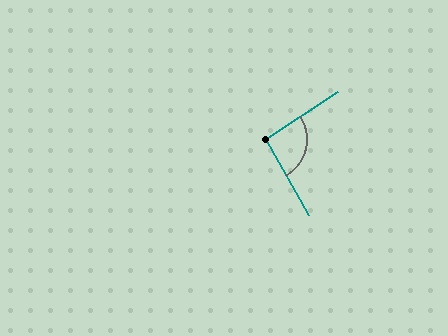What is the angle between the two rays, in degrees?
Approximately 94 degrees.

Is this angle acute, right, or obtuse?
It is approximately a right angle.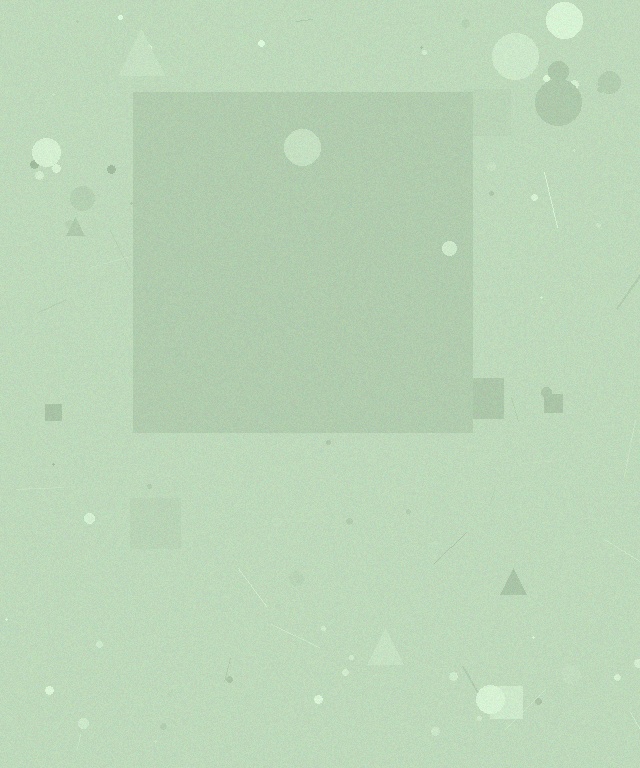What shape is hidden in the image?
A square is hidden in the image.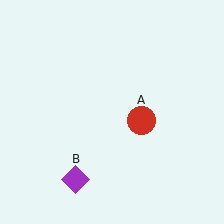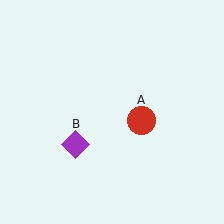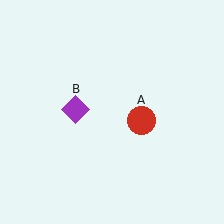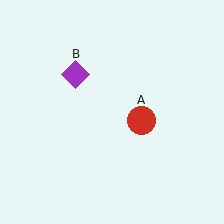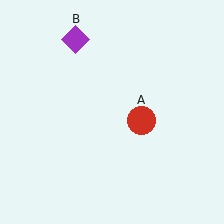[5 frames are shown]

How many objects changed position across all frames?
1 object changed position: purple diamond (object B).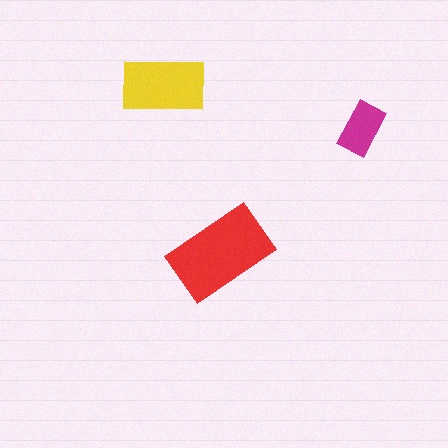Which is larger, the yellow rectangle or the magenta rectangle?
The yellow one.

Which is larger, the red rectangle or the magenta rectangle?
The red one.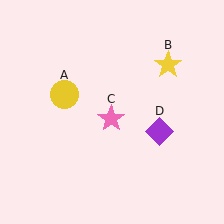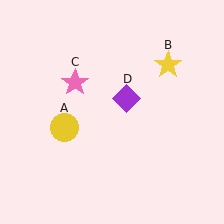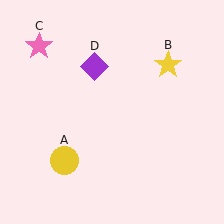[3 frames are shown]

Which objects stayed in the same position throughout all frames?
Yellow star (object B) remained stationary.